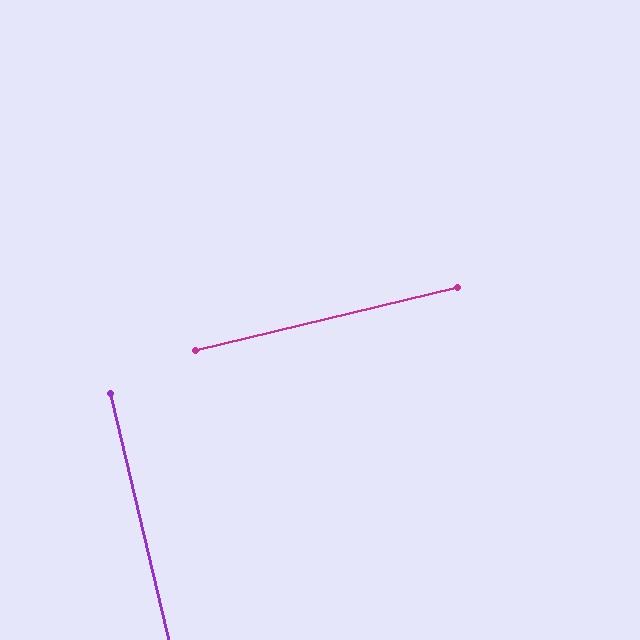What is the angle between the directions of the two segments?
Approximately 90 degrees.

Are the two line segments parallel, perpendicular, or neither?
Perpendicular — they meet at approximately 90°.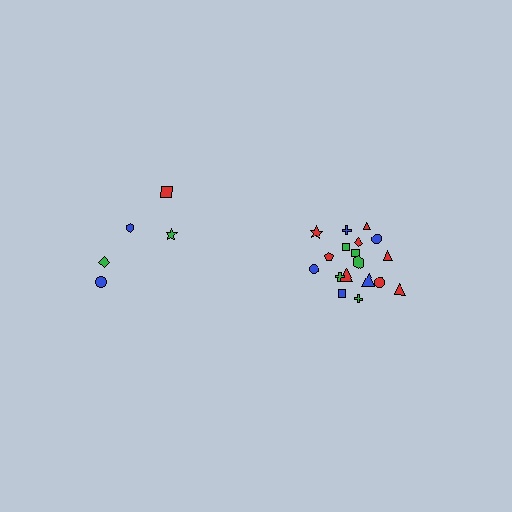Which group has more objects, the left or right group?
The right group.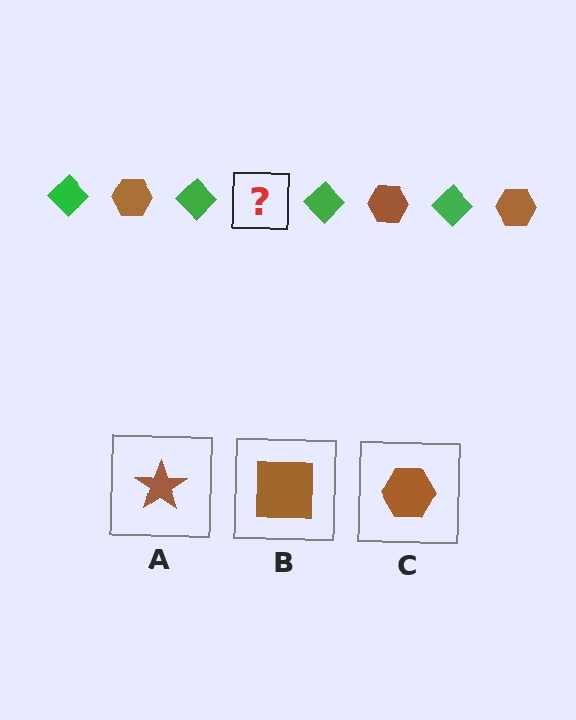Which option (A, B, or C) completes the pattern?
C.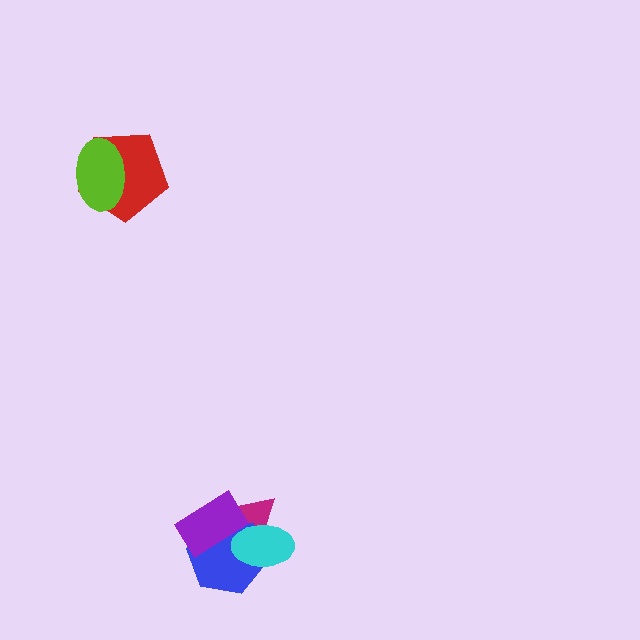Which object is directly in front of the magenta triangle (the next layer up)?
The blue hexagon is directly in front of the magenta triangle.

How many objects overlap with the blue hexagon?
3 objects overlap with the blue hexagon.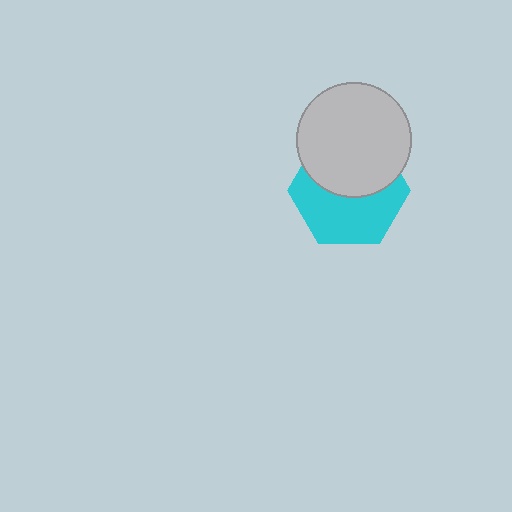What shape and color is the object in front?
The object in front is a light gray circle.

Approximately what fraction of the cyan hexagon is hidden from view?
Roughly 46% of the cyan hexagon is hidden behind the light gray circle.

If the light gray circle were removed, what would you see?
You would see the complete cyan hexagon.